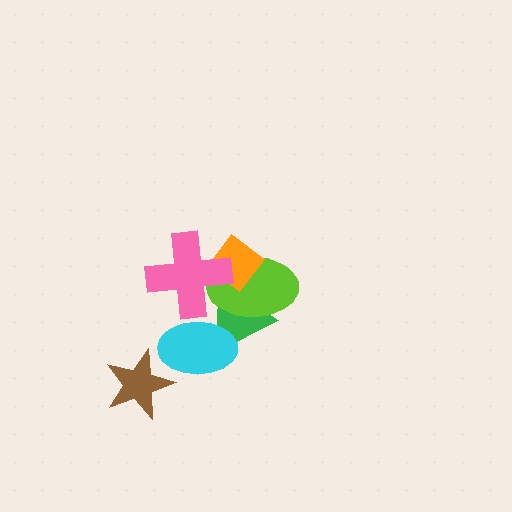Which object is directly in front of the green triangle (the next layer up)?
The lime ellipse is directly in front of the green triangle.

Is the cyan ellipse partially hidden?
Yes, it is partially covered by another shape.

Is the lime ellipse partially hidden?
Yes, it is partially covered by another shape.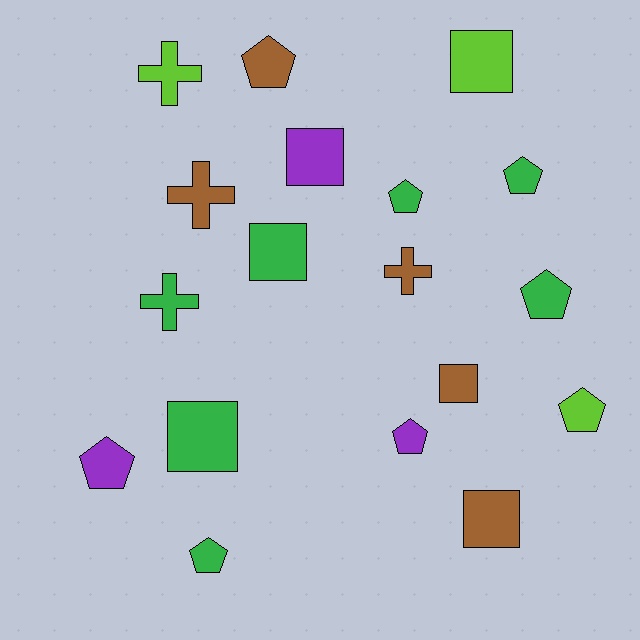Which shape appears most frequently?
Pentagon, with 8 objects.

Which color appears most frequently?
Green, with 7 objects.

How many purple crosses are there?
There are no purple crosses.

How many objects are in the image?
There are 18 objects.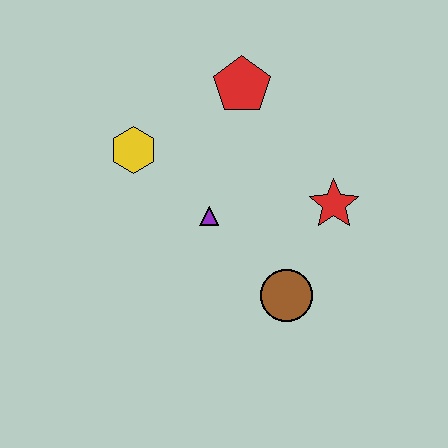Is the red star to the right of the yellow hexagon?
Yes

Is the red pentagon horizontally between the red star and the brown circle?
No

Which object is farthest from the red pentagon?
The brown circle is farthest from the red pentagon.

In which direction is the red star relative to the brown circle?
The red star is above the brown circle.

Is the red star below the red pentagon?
Yes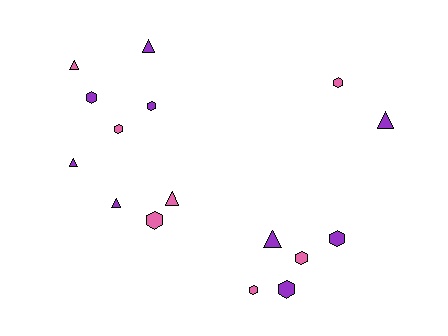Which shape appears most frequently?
Hexagon, with 9 objects.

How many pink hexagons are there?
There are 5 pink hexagons.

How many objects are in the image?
There are 16 objects.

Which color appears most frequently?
Purple, with 9 objects.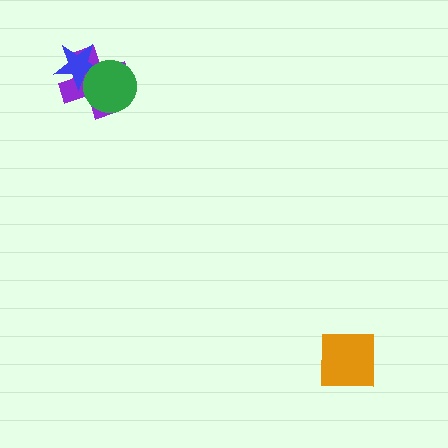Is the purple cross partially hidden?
Yes, it is partially covered by another shape.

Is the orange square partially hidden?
No, no other shape covers it.